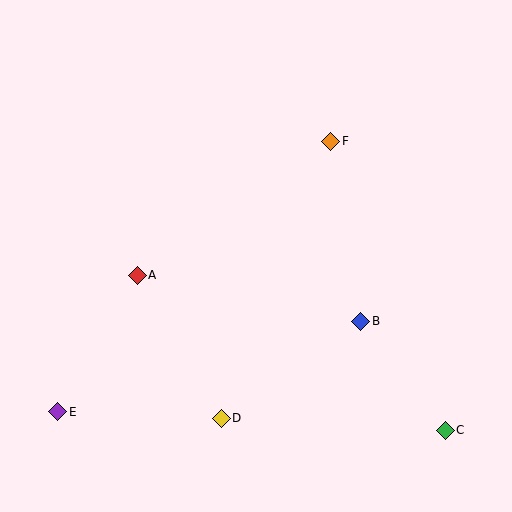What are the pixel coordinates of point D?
Point D is at (221, 418).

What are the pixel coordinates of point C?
Point C is at (445, 430).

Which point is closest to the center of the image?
Point A at (137, 276) is closest to the center.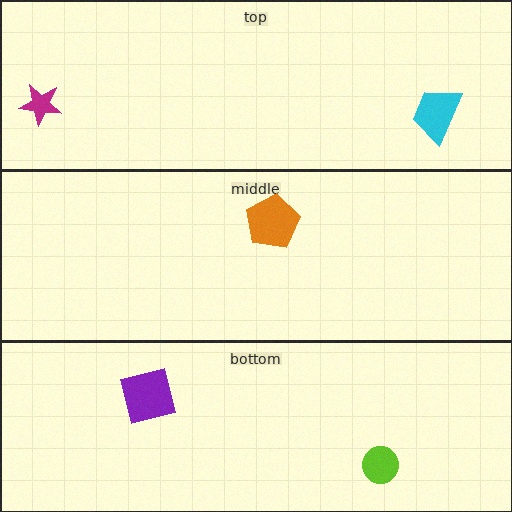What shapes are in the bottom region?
The purple square, the lime circle.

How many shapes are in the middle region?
1.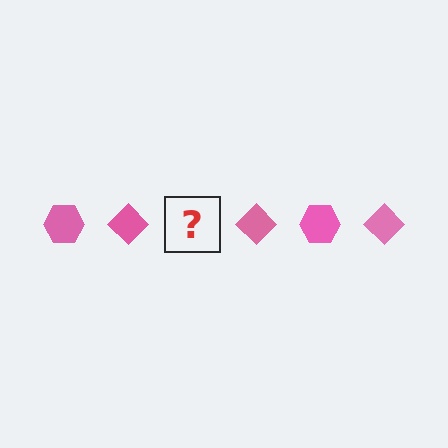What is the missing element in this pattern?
The missing element is a pink hexagon.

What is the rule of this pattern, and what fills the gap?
The rule is that the pattern cycles through hexagon, diamond shapes in pink. The gap should be filled with a pink hexagon.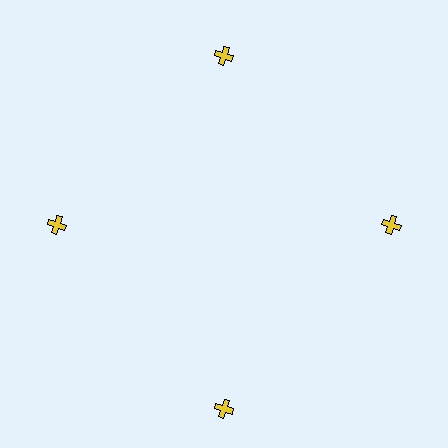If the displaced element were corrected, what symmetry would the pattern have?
It would have 4-fold rotational symmetry — the pattern would map onto itself every 90 degrees.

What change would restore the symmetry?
The symmetry would be restored by moving it inward, back onto the ring so that all 4 crosses sit at equal angles and equal distance from the center.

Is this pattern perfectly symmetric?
No. The 4 yellow crosses are arranged in a ring, but one element near the 6 o'clock position is pushed outward from the center, breaking the 4-fold rotational symmetry.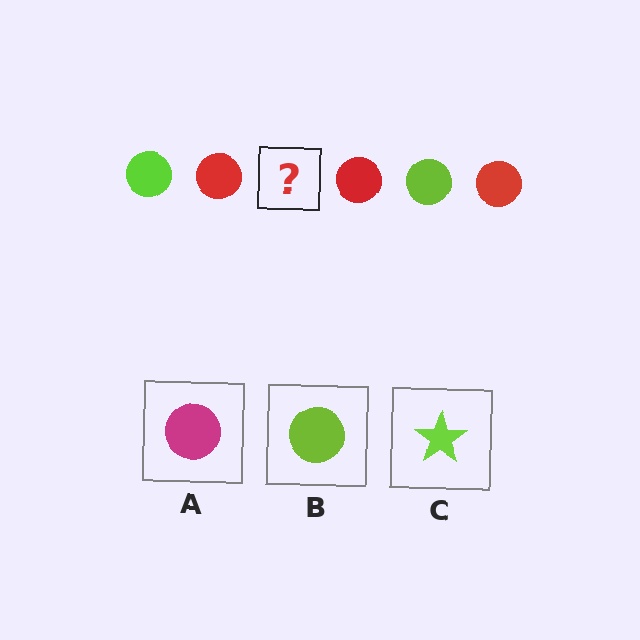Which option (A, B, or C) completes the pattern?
B.